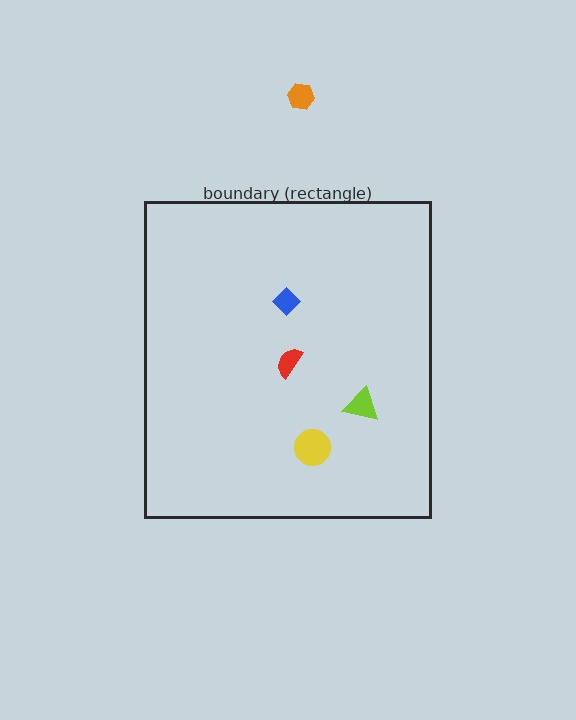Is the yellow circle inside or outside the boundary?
Inside.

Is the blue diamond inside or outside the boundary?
Inside.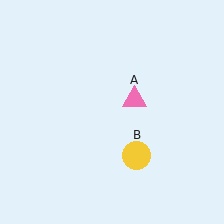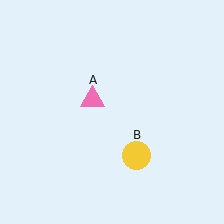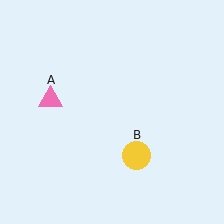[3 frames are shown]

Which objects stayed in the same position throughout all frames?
Yellow circle (object B) remained stationary.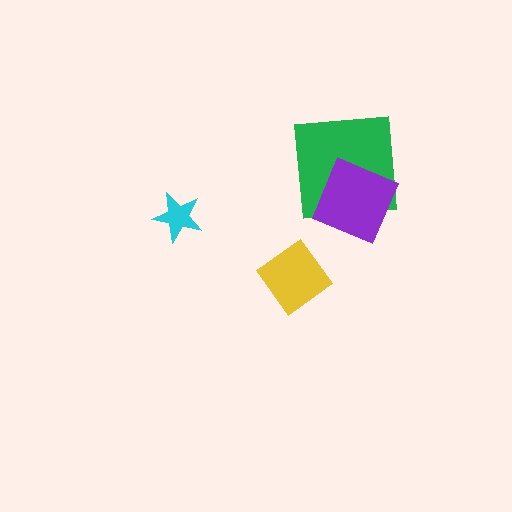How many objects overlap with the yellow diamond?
0 objects overlap with the yellow diamond.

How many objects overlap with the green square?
1 object overlaps with the green square.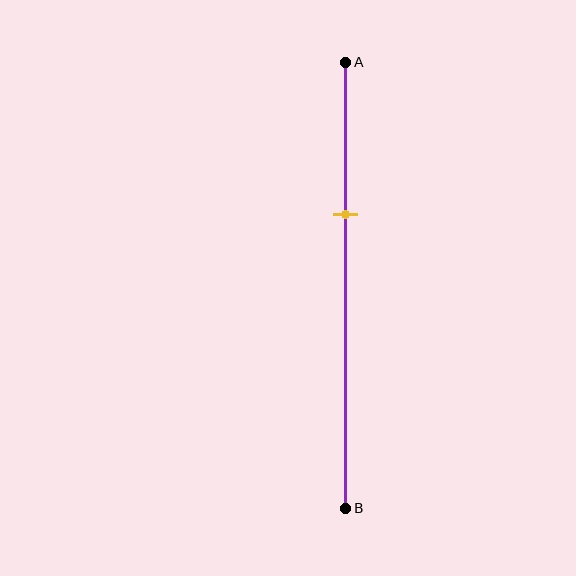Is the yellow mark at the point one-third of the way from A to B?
Yes, the mark is approximately at the one-third point.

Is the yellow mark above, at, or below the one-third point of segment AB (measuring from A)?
The yellow mark is approximately at the one-third point of segment AB.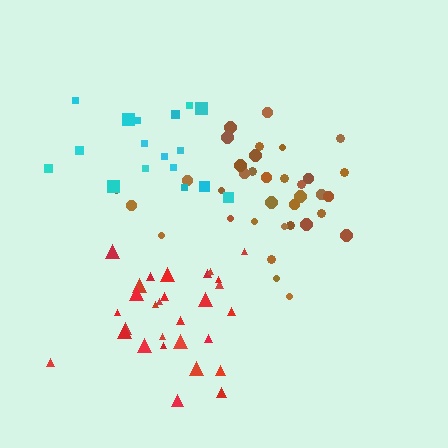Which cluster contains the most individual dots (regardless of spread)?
Brown (35).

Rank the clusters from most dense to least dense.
brown, red, cyan.